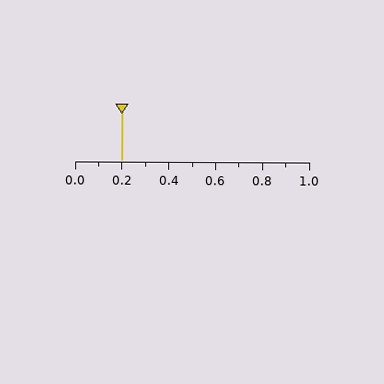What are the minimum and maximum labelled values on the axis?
The axis runs from 0.0 to 1.0.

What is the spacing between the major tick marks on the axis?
The major ticks are spaced 0.2 apart.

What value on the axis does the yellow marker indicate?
The marker indicates approximately 0.2.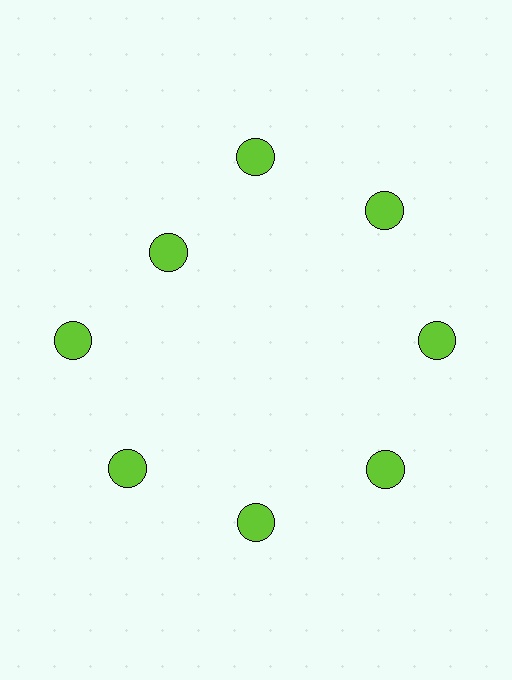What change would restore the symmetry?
The symmetry would be restored by moving it outward, back onto the ring so that all 8 circles sit at equal angles and equal distance from the center.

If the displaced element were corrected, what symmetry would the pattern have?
It would have 8-fold rotational symmetry — the pattern would map onto itself every 45 degrees.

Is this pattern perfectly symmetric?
No. The 8 lime circles are arranged in a ring, but one element near the 10 o'clock position is pulled inward toward the center, breaking the 8-fold rotational symmetry.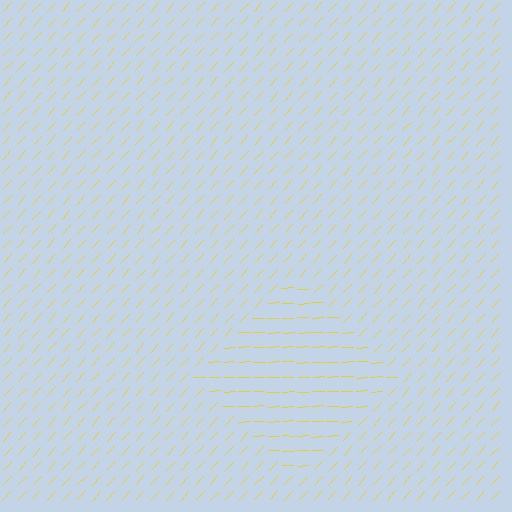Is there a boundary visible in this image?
Yes, there is a texture boundary formed by a change in line orientation.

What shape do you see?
I see a diamond.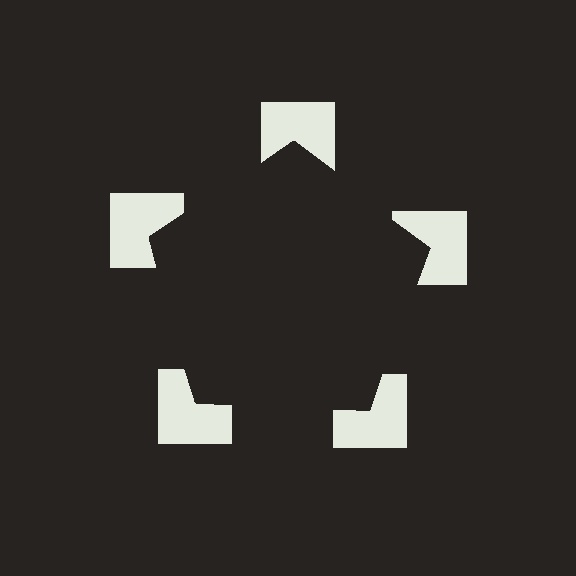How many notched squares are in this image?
There are 5 — one at each vertex of the illusory pentagon.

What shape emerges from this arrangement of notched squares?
An illusory pentagon — its edges are inferred from the aligned wedge cuts in the notched squares, not physically drawn.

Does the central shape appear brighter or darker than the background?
It typically appears slightly darker than the background, even though no actual brightness change is drawn.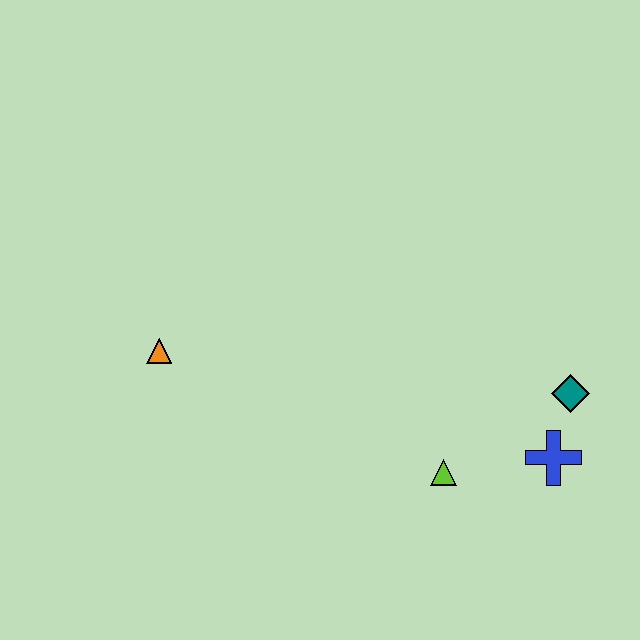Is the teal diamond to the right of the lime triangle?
Yes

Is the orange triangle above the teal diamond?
Yes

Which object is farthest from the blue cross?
The orange triangle is farthest from the blue cross.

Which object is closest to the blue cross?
The teal diamond is closest to the blue cross.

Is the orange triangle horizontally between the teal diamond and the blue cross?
No